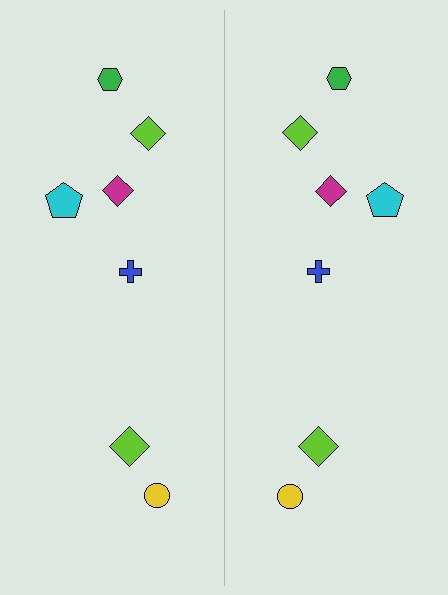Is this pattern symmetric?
Yes, this pattern has bilateral (reflection) symmetry.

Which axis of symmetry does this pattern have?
The pattern has a vertical axis of symmetry running through the center of the image.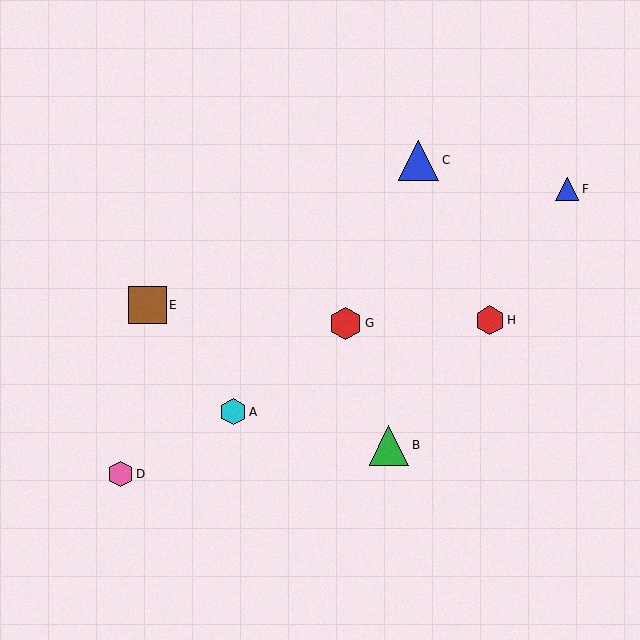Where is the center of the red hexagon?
The center of the red hexagon is at (346, 323).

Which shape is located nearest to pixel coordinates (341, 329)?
The red hexagon (labeled G) at (346, 323) is nearest to that location.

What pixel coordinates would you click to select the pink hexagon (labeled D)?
Click at (121, 474) to select the pink hexagon D.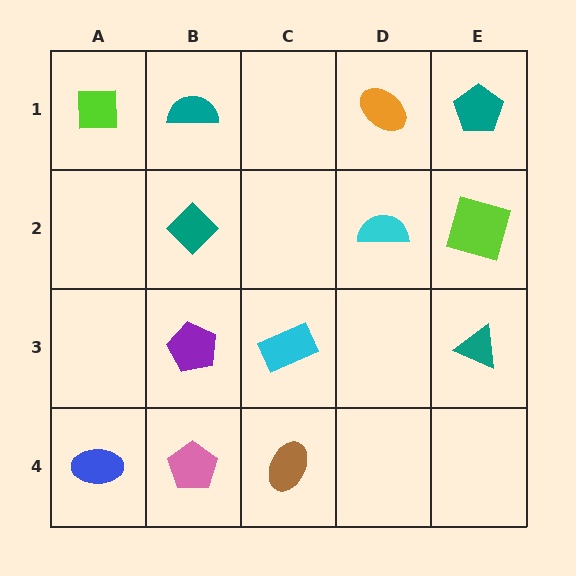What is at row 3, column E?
A teal triangle.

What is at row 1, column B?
A teal semicircle.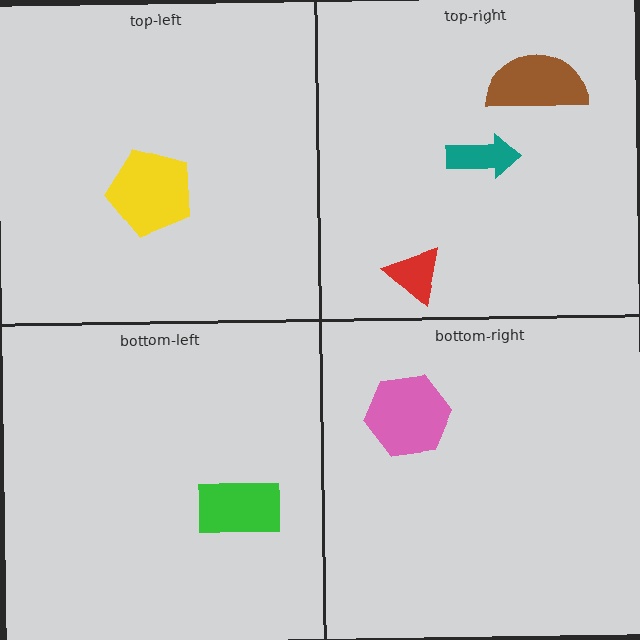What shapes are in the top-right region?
The red triangle, the teal arrow, the brown semicircle.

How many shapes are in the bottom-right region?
1.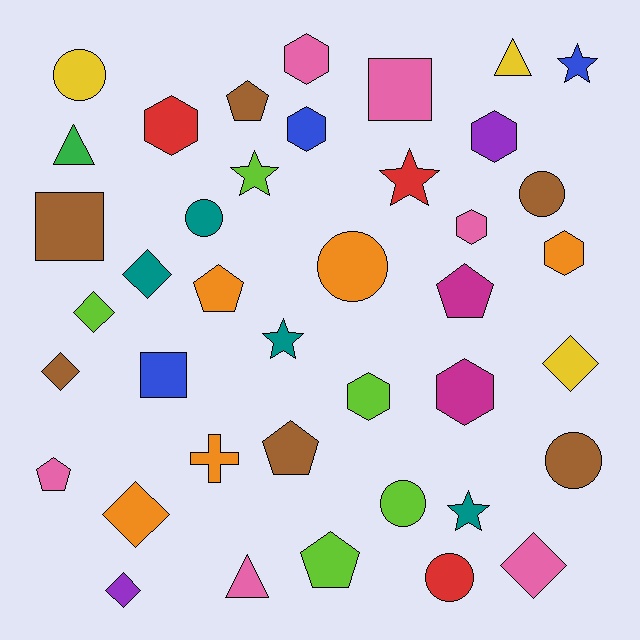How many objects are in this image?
There are 40 objects.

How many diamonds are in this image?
There are 7 diamonds.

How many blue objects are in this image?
There are 3 blue objects.